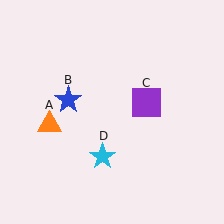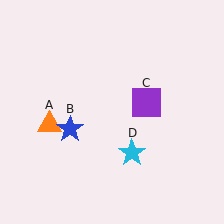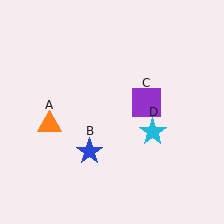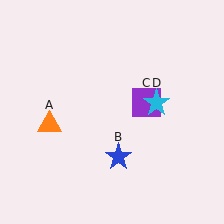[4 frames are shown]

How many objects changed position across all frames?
2 objects changed position: blue star (object B), cyan star (object D).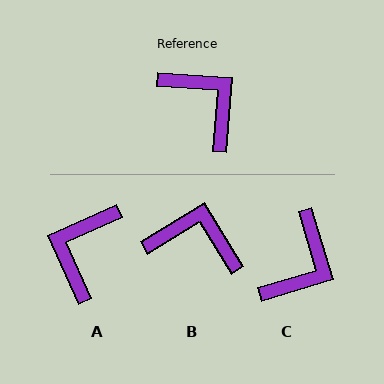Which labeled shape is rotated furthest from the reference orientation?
A, about 118 degrees away.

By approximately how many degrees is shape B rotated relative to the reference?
Approximately 36 degrees counter-clockwise.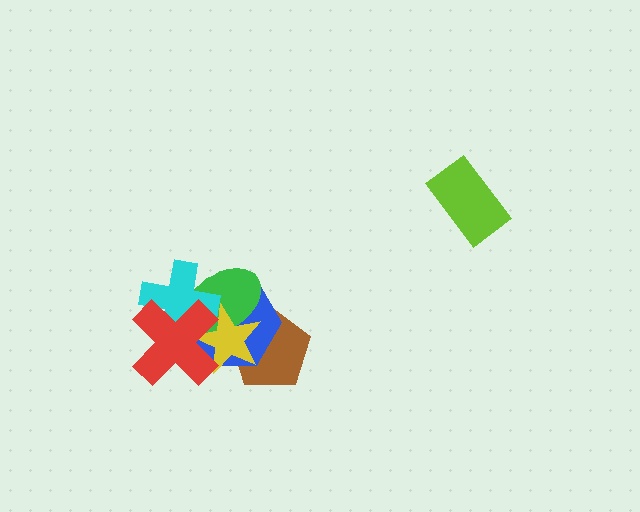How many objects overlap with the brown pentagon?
3 objects overlap with the brown pentagon.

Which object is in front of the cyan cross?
The red cross is in front of the cyan cross.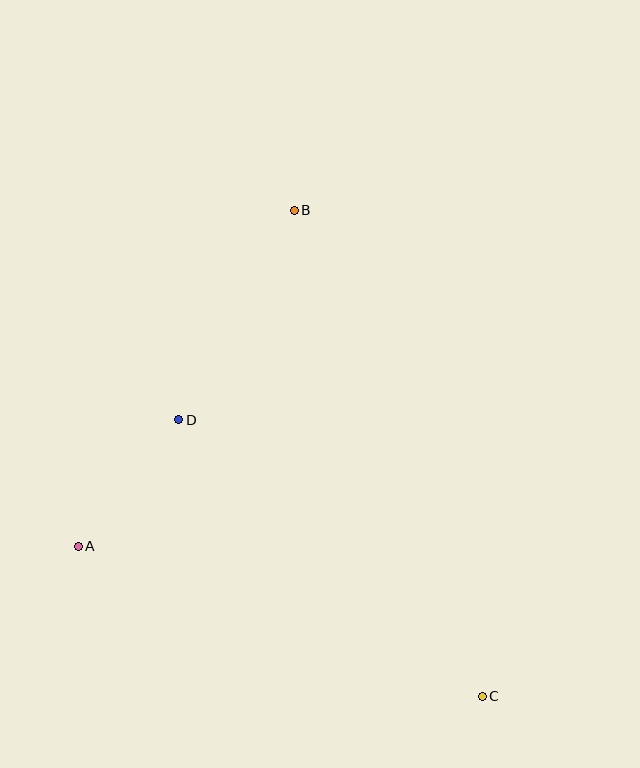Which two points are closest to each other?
Points A and D are closest to each other.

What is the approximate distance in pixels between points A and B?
The distance between A and B is approximately 399 pixels.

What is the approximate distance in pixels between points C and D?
The distance between C and D is approximately 410 pixels.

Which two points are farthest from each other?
Points B and C are farthest from each other.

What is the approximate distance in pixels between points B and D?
The distance between B and D is approximately 239 pixels.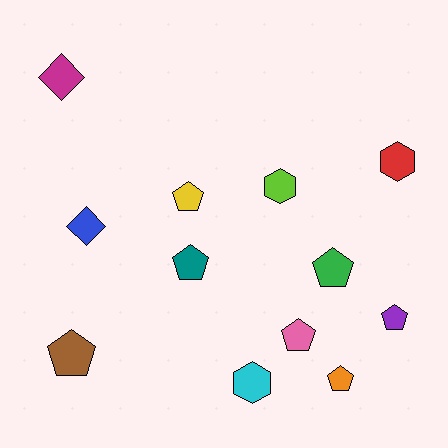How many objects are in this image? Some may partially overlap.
There are 12 objects.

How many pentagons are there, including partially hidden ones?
There are 7 pentagons.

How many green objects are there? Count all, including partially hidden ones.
There is 1 green object.